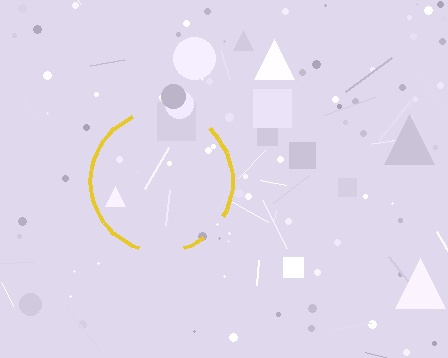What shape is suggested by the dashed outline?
The dashed outline suggests a circle.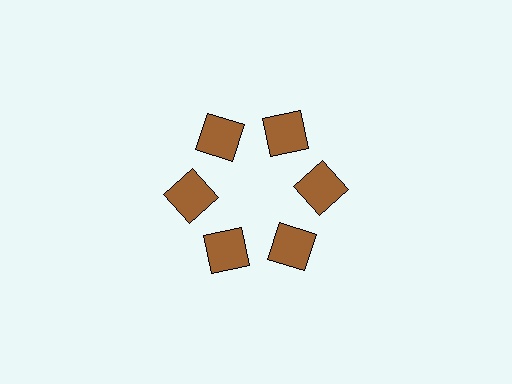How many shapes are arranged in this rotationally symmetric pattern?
There are 6 shapes, arranged in 6 groups of 1.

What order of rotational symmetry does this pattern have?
This pattern has 6-fold rotational symmetry.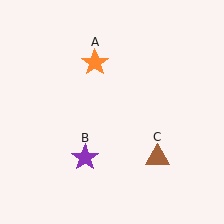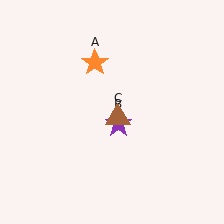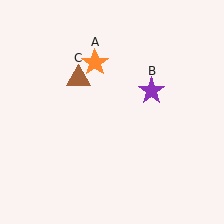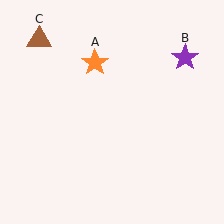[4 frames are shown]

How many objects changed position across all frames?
2 objects changed position: purple star (object B), brown triangle (object C).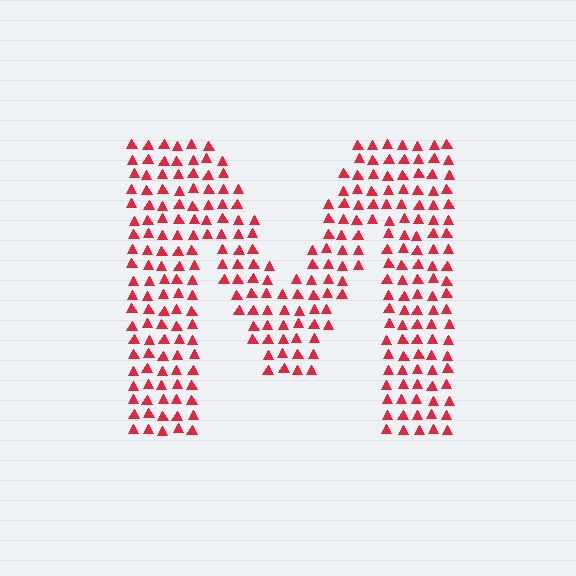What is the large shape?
The large shape is the letter M.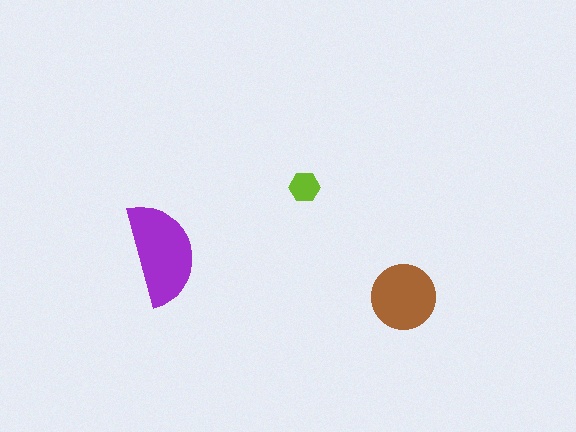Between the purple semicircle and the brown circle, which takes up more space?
The purple semicircle.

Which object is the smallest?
The lime hexagon.